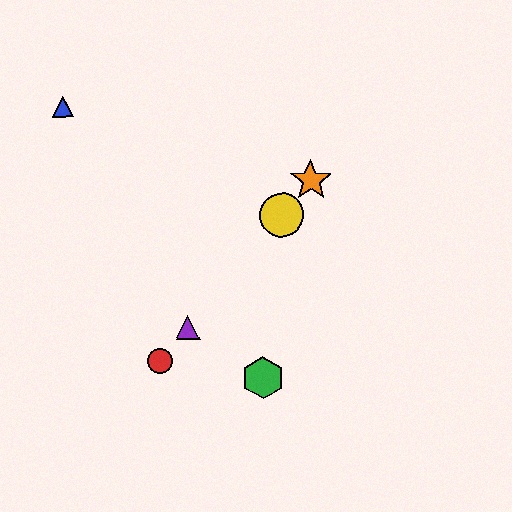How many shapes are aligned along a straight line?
4 shapes (the red circle, the yellow circle, the purple triangle, the orange star) are aligned along a straight line.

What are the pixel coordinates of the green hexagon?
The green hexagon is at (263, 378).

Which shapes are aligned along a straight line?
The red circle, the yellow circle, the purple triangle, the orange star are aligned along a straight line.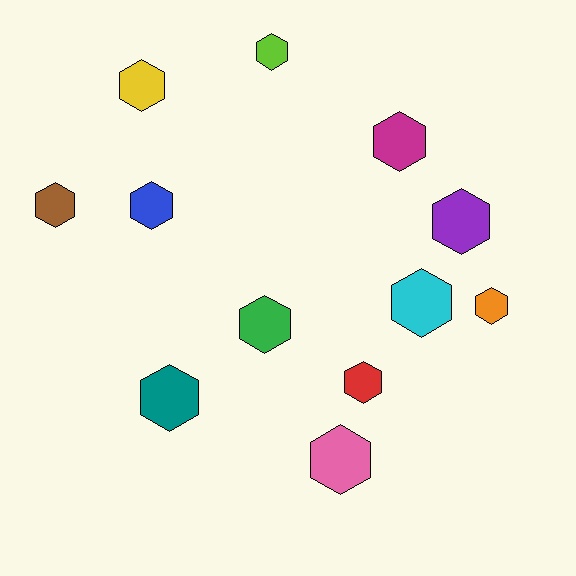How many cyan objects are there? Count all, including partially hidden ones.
There is 1 cyan object.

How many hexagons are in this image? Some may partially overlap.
There are 12 hexagons.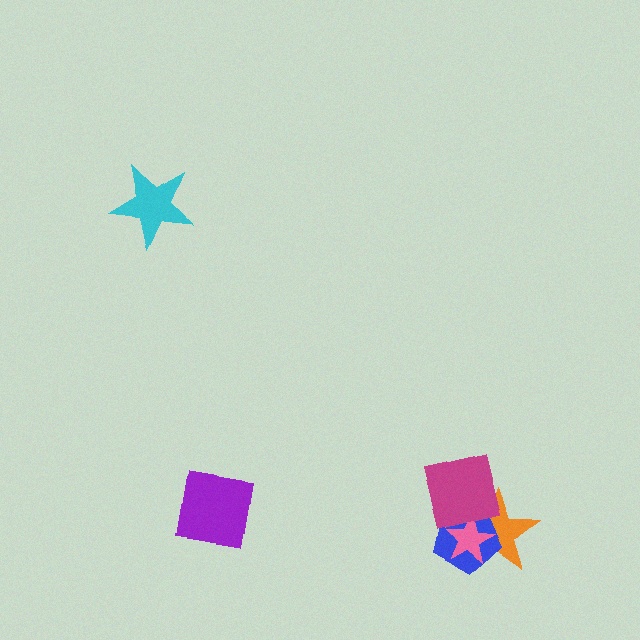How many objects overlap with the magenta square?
3 objects overlap with the magenta square.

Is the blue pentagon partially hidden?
Yes, it is partially covered by another shape.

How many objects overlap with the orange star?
3 objects overlap with the orange star.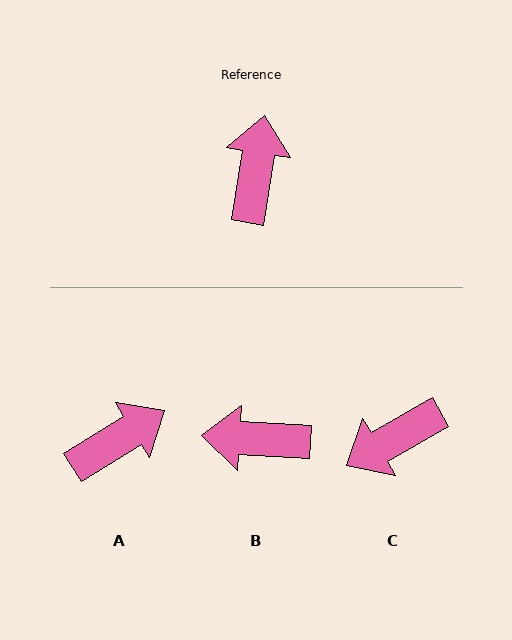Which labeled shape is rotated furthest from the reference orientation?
C, about 129 degrees away.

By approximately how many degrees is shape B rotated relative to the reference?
Approximately 96 degrees counter-clockwise.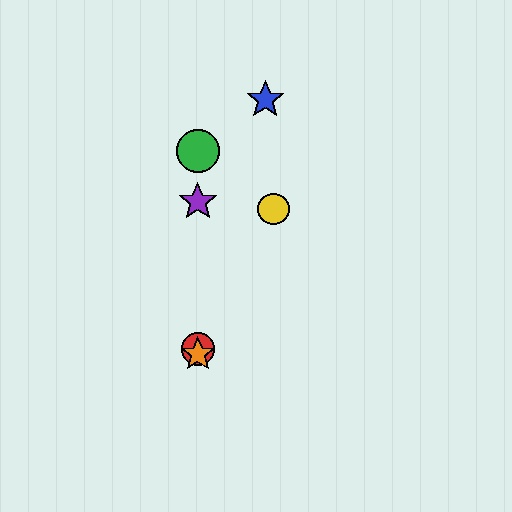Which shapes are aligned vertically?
The red circle, the green circle, the purple star, the orange star are aligned vertically.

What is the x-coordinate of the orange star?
The orange star is at x≈198.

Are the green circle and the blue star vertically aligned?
No, the green circle is at x≈198 and the blue star is at x≈265.